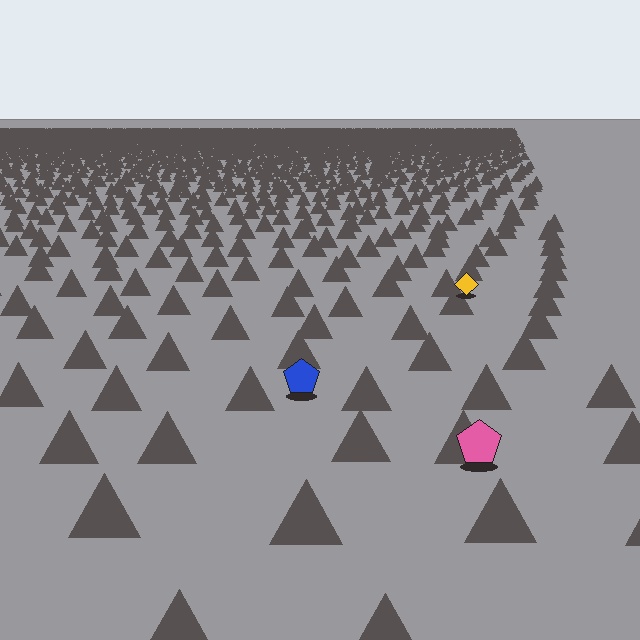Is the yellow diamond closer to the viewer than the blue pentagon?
No. The blue pentagon is closer — you can tell from the texture gradient: the ground texture is coarser near it.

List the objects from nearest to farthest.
From nearest to farthest: the pink pentagon, the blue pentagon, the yellow diamond.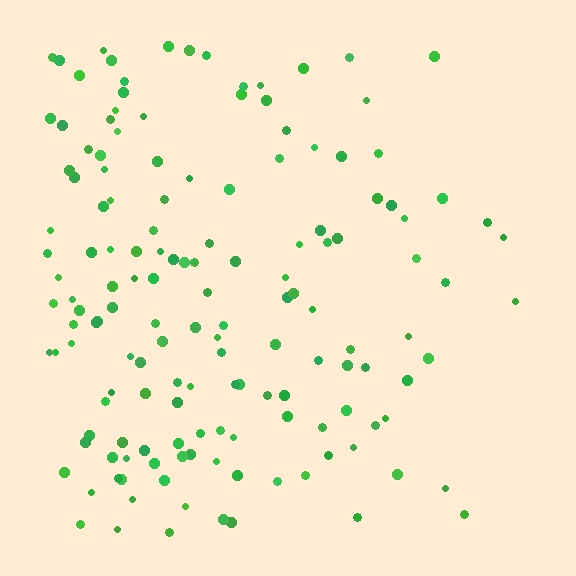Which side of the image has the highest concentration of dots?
The left.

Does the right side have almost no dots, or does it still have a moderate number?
Still a moderate number, just noticeably fewer than the left.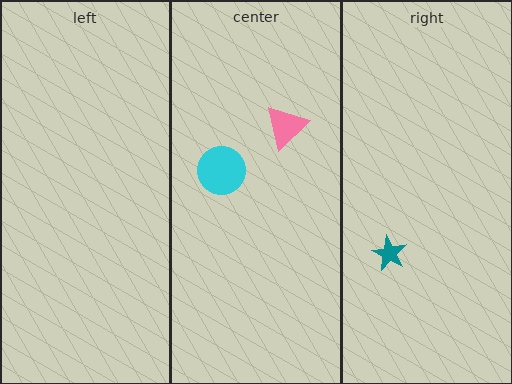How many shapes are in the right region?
1.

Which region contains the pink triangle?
The center region.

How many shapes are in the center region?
2.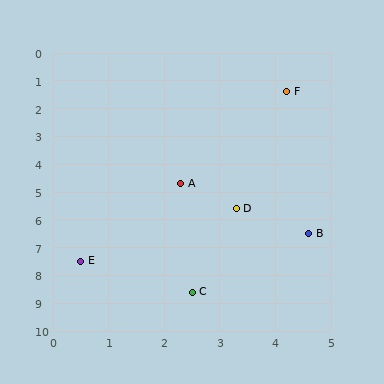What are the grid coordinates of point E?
Point E is at approximately (0.5, 7.5).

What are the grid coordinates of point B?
Point B is at approximately (4.6, 6.5).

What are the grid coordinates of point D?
Point D is at approximately (3.3, 5.6).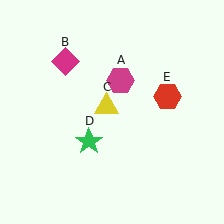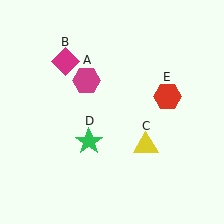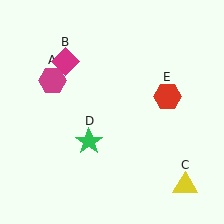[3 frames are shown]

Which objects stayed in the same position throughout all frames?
Magenta diamond (object B) and green star (object D) and red hexagon (object E) remained stationary.